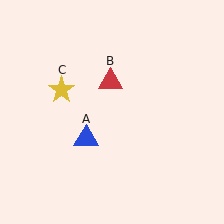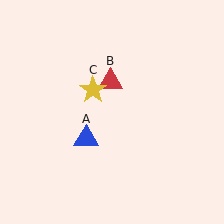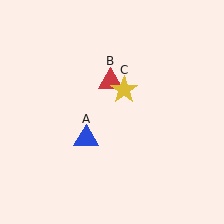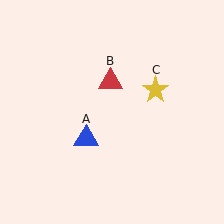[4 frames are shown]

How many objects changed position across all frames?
1 object changed position: yellow star (object C).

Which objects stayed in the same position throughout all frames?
Blue triangle (object A) and red triangle (object B) remained stationary.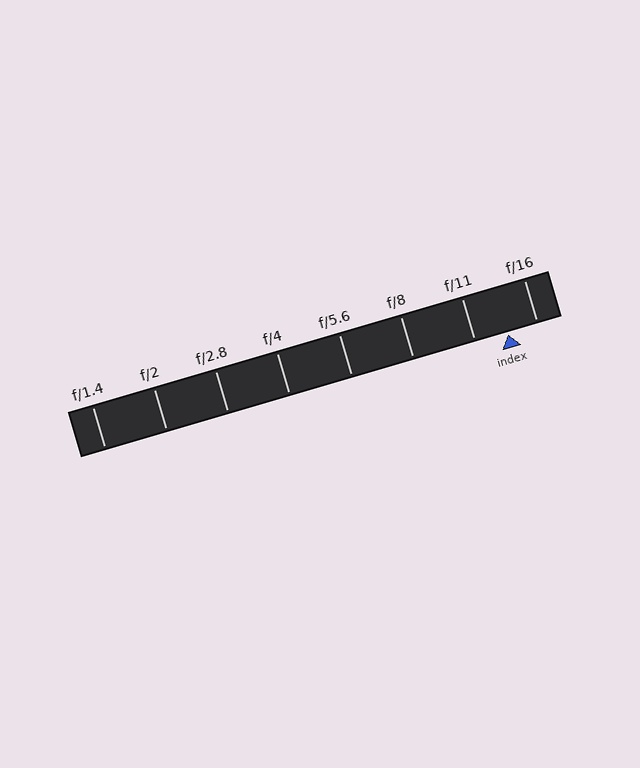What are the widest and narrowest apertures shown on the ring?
The widest aperture shown is f/1.4 and the narrowest is f/16.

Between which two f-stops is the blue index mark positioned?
The index mark is between f/11 and f/16.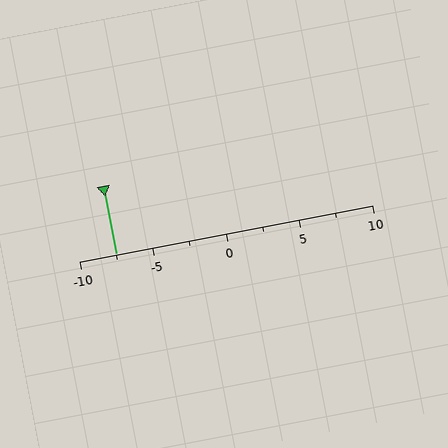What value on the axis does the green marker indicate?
The marker indicates approximately -7.5.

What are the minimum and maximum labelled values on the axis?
The axis runs from -10 to 10.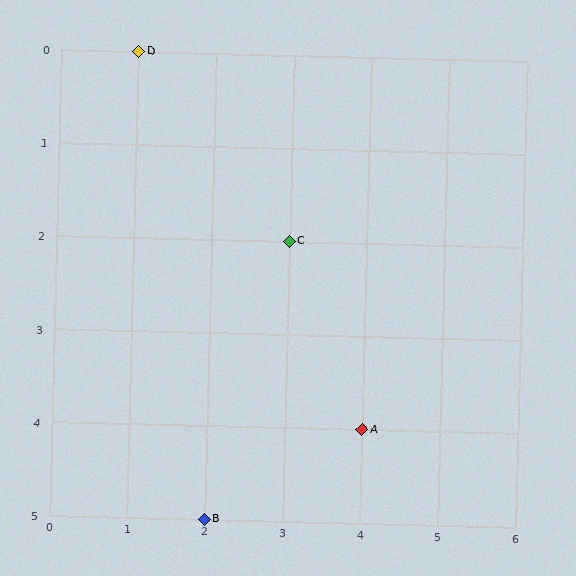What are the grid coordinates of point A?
Point A is at grid coordinates (4, 4).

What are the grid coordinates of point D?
Point D is at grid coordinates (1, 0).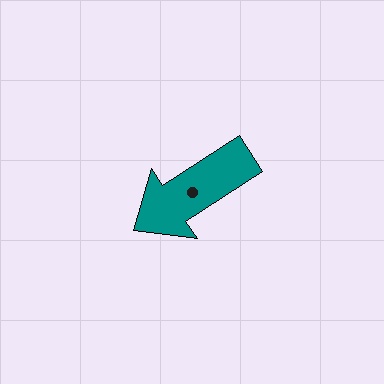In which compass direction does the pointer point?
Southwest.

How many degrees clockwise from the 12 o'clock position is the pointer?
Approximately 237 degrees.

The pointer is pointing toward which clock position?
Roughly 8 o'clock.